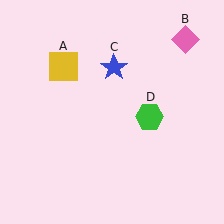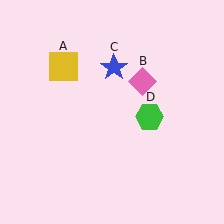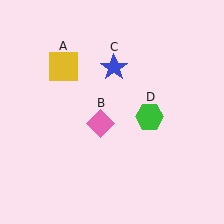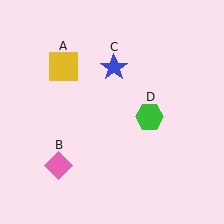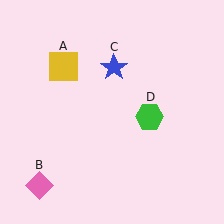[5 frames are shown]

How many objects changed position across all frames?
1 object changed position: pink diamond (object B).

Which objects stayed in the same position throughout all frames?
Yellow square (object A) and blue star (object C) and green hexagon (object D) remained stationary.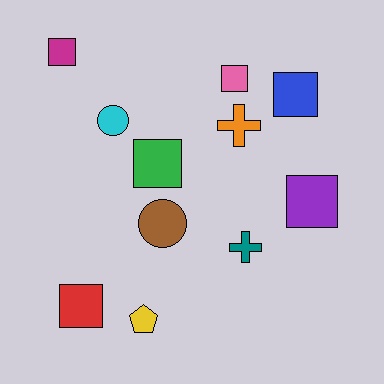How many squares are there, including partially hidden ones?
There are 6 squares.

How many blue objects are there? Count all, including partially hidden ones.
There is 1 blue object.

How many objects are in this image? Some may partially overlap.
There are 11 objects.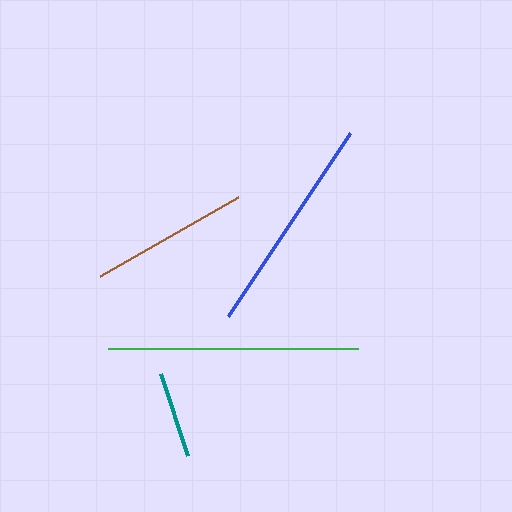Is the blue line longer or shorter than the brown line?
The blue line is longer than the brown line.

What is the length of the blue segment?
The blue segment is approximately 220 pixels long.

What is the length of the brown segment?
The brown segment is approximately 160 pixels long.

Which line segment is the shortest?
The teal line is the shortest at approximately 86 pixels.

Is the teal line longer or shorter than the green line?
The green line is longer than the teal line.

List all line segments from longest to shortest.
From longest to shortest: green, blue, brown, teal.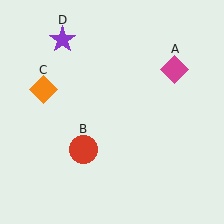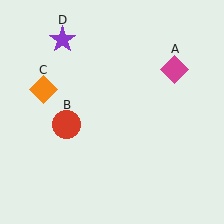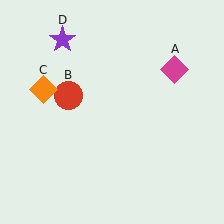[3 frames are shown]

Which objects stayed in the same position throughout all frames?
Magenta diamond (object A) and orange diamond (object C) and purple star (object D) remained stationary.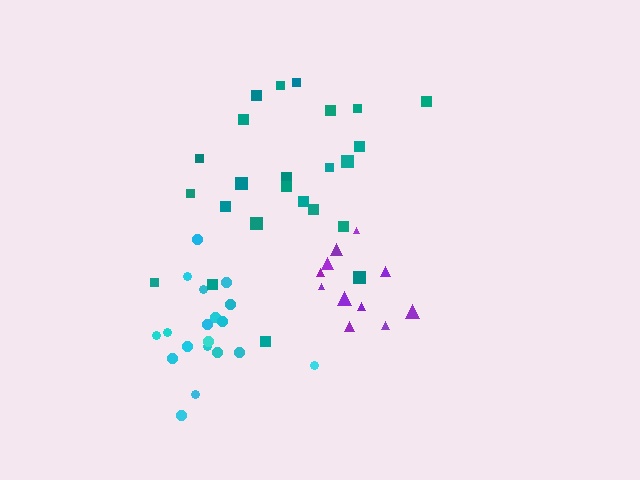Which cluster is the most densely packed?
Purple.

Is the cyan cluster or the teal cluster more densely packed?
Cyan.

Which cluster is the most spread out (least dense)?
Teal.